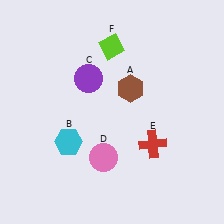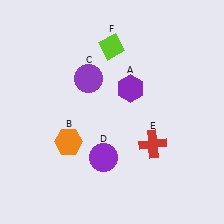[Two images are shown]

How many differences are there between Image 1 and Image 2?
There are 3 differences between the two images.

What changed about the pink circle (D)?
In Image 1, D is pink. In Image 2, it changed to purple.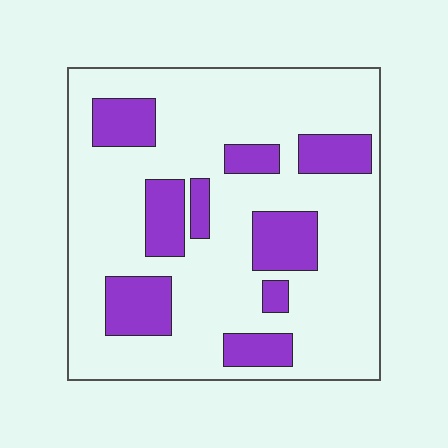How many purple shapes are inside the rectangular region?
9.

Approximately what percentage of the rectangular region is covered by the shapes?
Approximately 25%.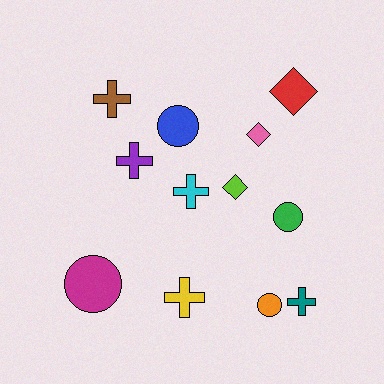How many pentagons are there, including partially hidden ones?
There are no pentagons.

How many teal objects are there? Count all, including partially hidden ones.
There is 1 teal object.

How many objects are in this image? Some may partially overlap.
There are 12 objects.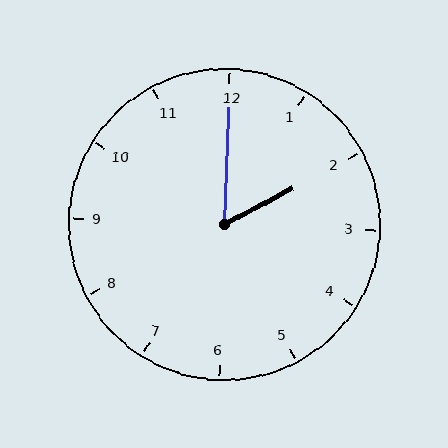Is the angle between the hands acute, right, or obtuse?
It is acute.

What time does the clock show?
2:00.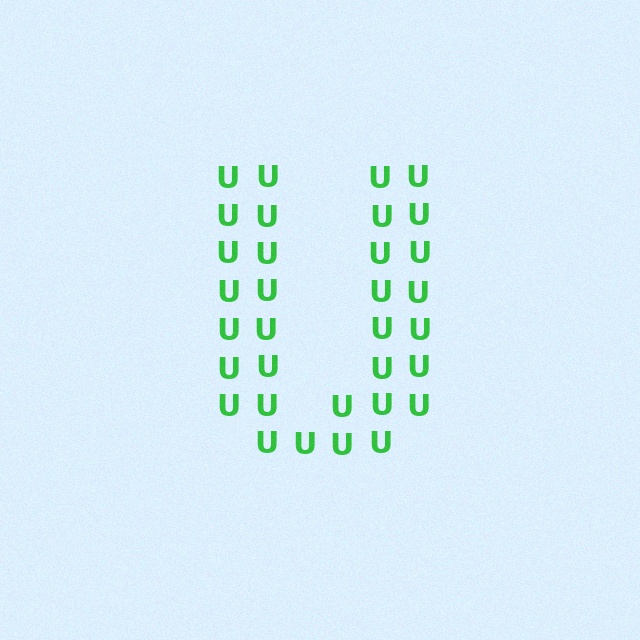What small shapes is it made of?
It is made of small letter U's.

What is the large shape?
The large shape is the letter U.